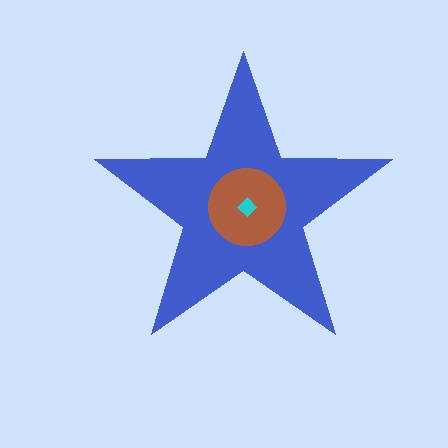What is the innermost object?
The cyan diamond.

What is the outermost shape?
The blue star.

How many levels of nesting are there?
3.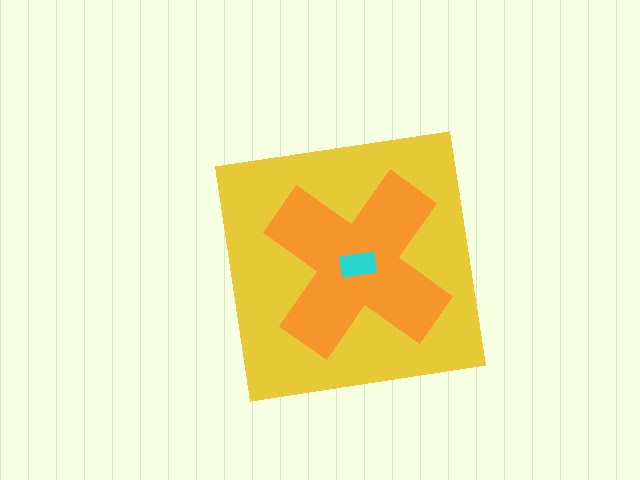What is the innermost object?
The cyan rectangle.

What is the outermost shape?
The yellow square.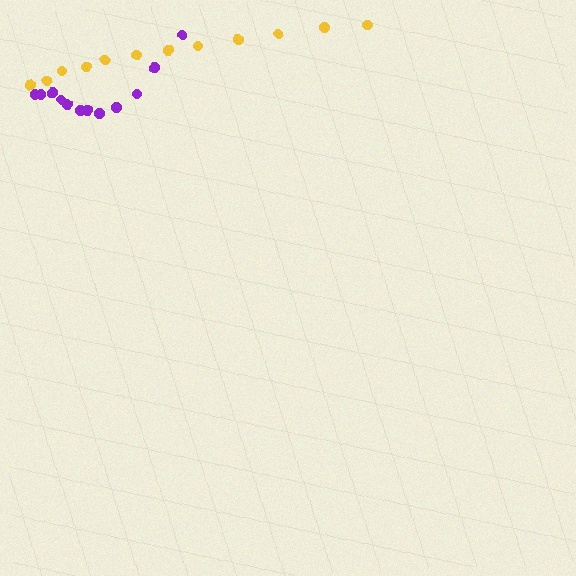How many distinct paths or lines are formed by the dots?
There are 2 distinct paths.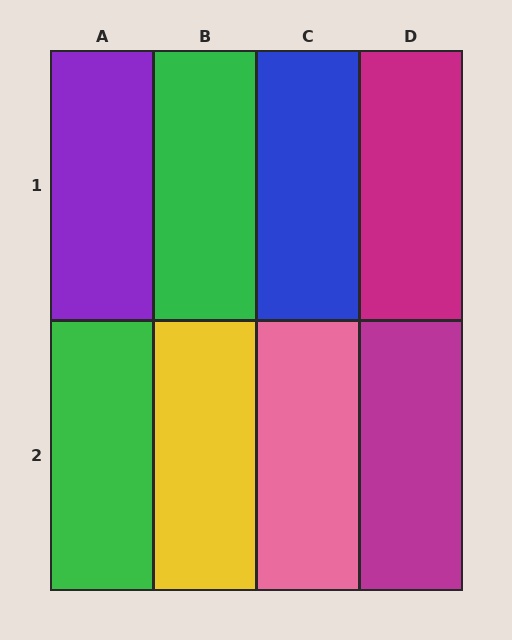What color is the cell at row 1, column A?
Purple.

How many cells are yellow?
1 cell is yellow.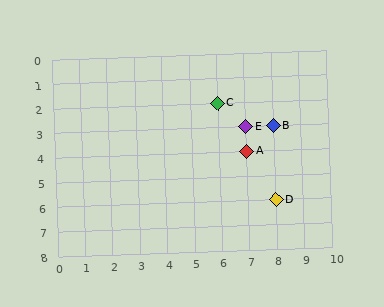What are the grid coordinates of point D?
Point D is at grid coordinates (8, 6).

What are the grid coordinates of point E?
Point E is at grid coordinates (7, 3).